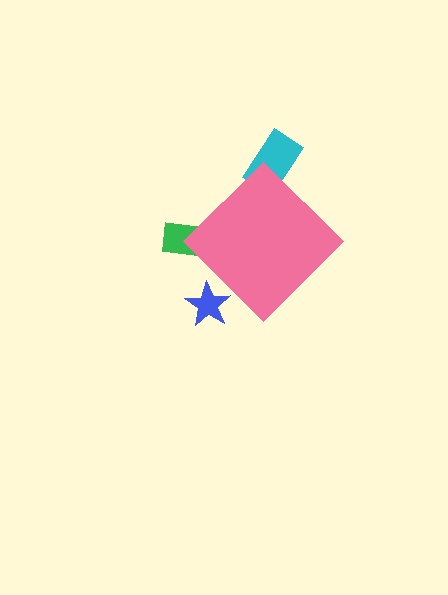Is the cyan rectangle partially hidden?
Yes, the cyan rectangle is partially hidden behind the pink diamond.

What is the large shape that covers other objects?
A pink diamond.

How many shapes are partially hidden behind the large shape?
3 shapes are partially hidden.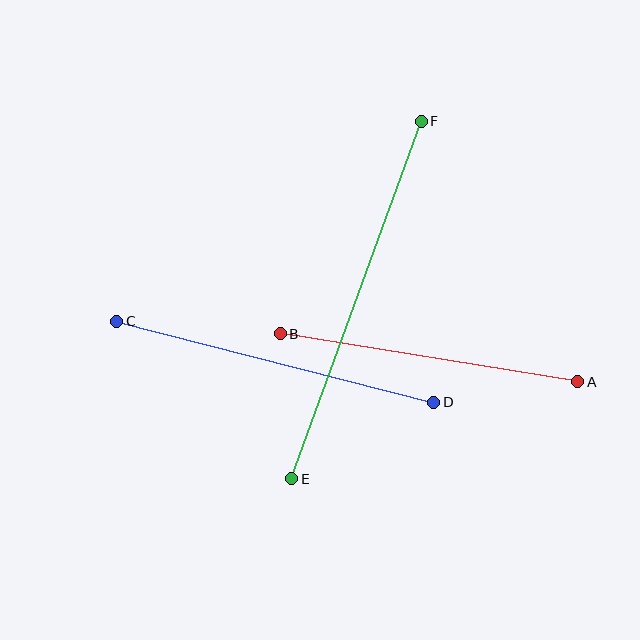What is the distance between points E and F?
The distance is approximately 380 pixels.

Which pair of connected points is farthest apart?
Points E and F are farthest apart.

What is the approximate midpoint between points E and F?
The midpoint is at approximately (357, 300) pixels.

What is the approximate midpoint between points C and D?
The midpoint is at approximately (275, 362) pixels.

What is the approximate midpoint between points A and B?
The midpoint is at approximately (429, 358) pixels.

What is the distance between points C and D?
The distance is approximately 327 pixels.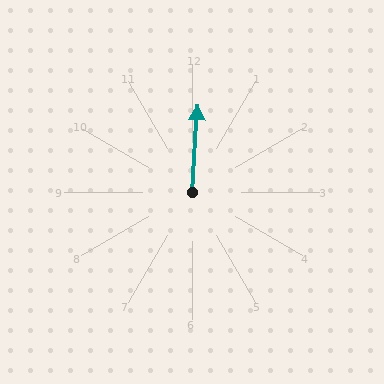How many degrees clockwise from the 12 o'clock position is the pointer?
Approximately 4 degrees.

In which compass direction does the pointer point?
North.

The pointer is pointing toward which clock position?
Roughly 12 o'clock.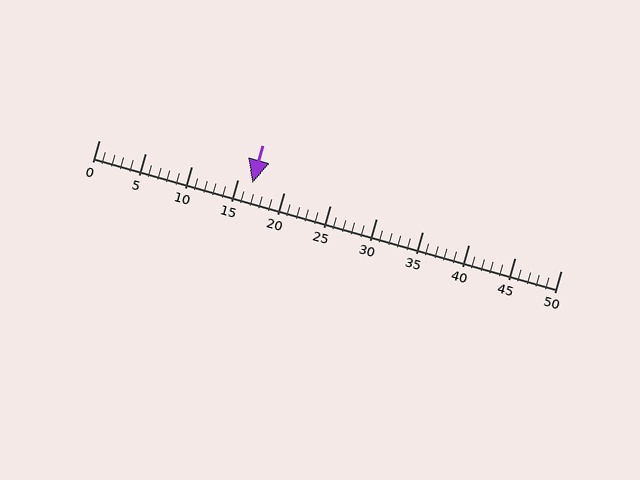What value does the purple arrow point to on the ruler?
The purple arrow points to approximately 17.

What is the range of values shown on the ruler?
The ruler shows values from 0 to 50.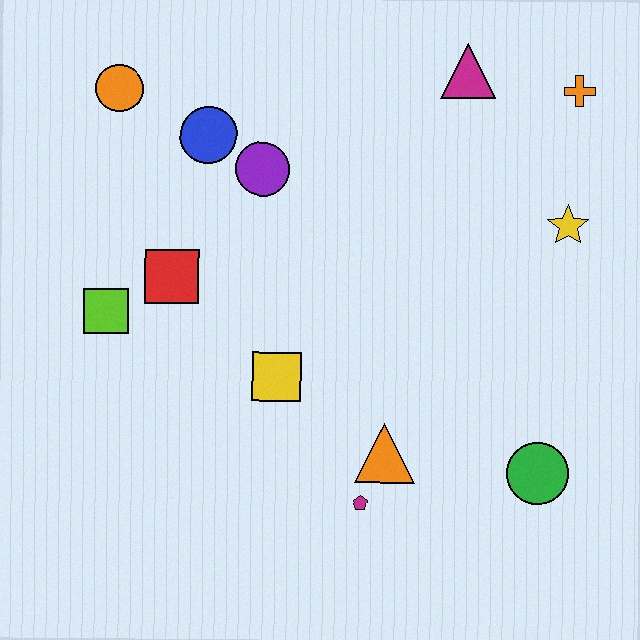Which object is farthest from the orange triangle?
The orange circle is farthest from the orange triangle.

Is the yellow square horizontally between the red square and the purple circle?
No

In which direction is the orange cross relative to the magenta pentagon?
The orange cross is above the magenta pentagon.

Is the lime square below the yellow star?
Yes